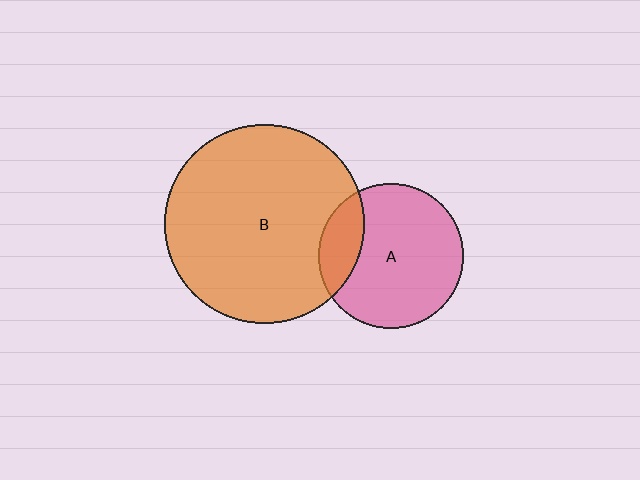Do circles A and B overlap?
Yes.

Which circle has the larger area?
Circle B (orange).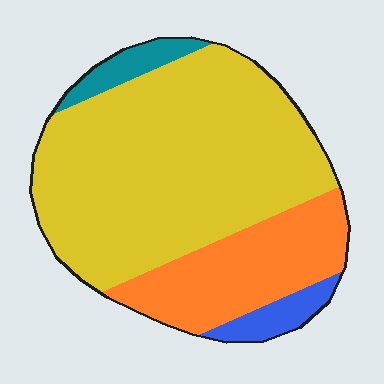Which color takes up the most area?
Yellow, at roughly 65%.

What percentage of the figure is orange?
Orange takes up about one quarter (1/4) of the figure.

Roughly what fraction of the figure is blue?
Blue covers 5% of the figure.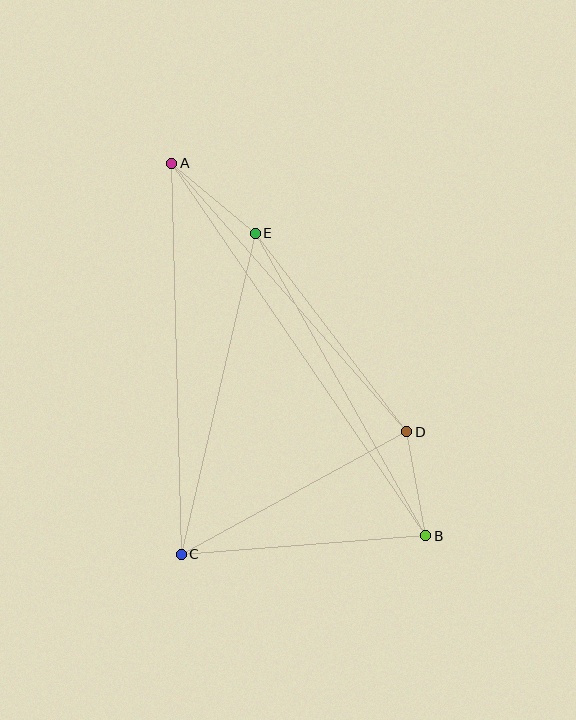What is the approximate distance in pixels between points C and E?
The distance between C and E is approximately 329 pixels.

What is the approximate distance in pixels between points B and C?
The distance between B and C is approximately 246 pixels.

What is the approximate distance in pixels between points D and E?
The distance between D and E is approximately 249 pixels.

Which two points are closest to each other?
Points B and D are closest to each other.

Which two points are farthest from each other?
Points A and B are farthest from each other.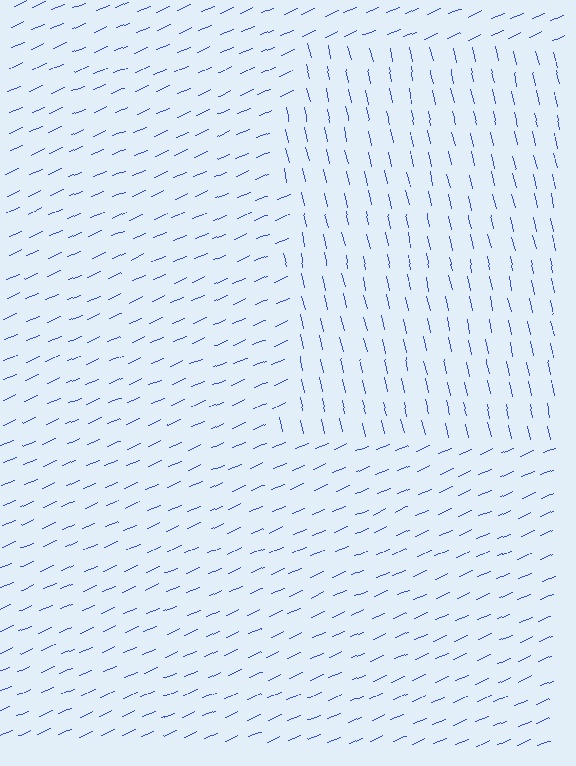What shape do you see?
I see a rectangle.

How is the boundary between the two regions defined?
The boundary is defined purely by a change in line orientation (approximately 80 degrees difference). All lines are the same color and thickness.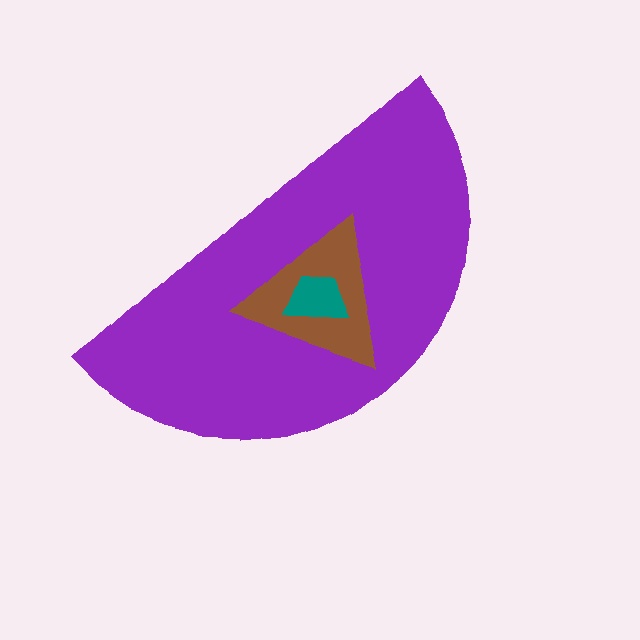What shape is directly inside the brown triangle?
The teal trapezoid.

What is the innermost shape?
The teal trapezoid.